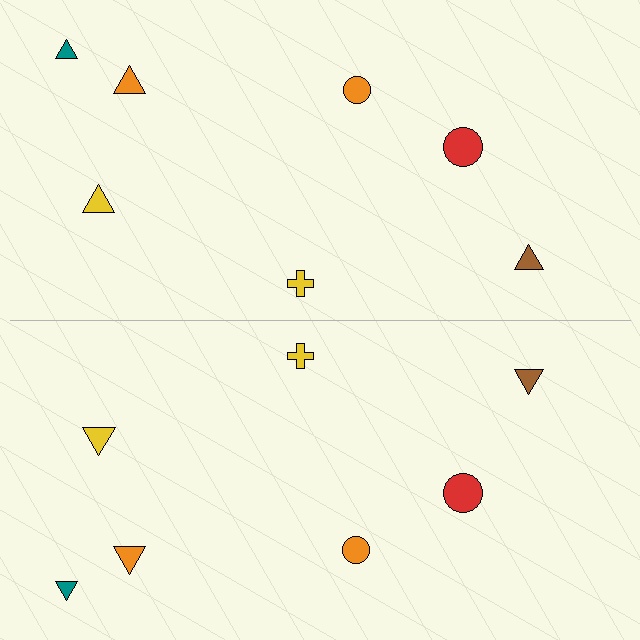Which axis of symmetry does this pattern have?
The pattern has a horizontal axis of symmetry running through the center of the image.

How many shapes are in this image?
There are 14 shapes in this image.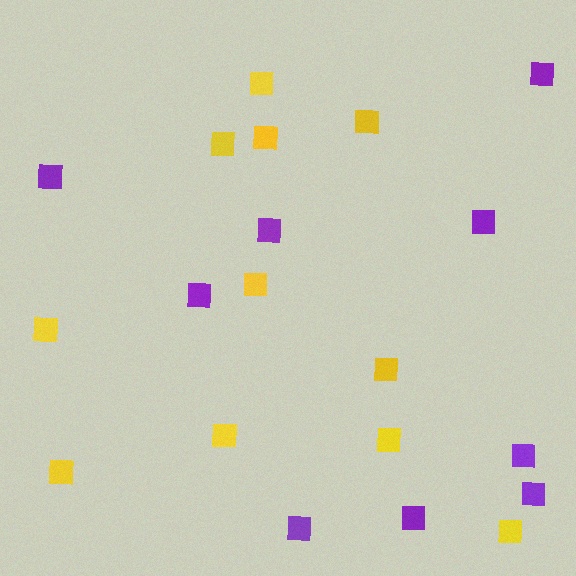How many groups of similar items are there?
There are 2 groups: one group of yellow squares (11) and one group of purple squares (9).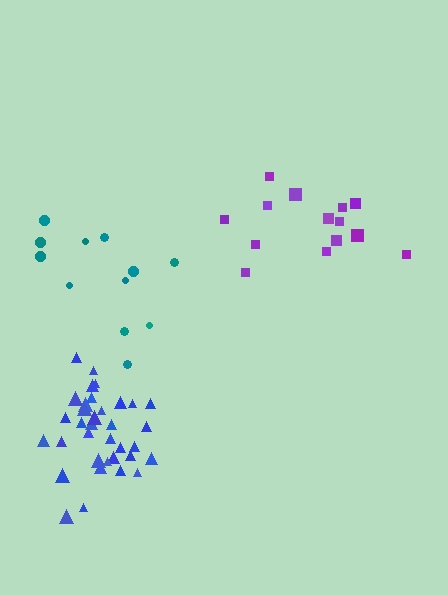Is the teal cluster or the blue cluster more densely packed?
Blue.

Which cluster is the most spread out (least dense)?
Teal.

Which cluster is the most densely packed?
Blue.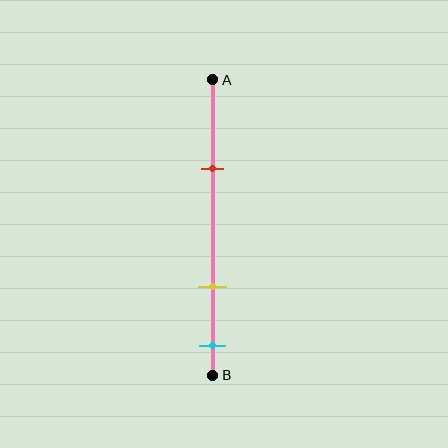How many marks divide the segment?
There are 3 marks dividing the segment.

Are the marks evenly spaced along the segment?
No, the marks are not evenly spaced.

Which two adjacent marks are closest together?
The yellow and cyan marks are the closest adjacent pair.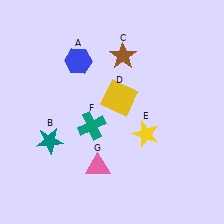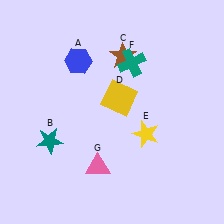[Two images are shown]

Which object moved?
The teal cross (F) moved up.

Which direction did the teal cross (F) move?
The teal cross (F) moved up.